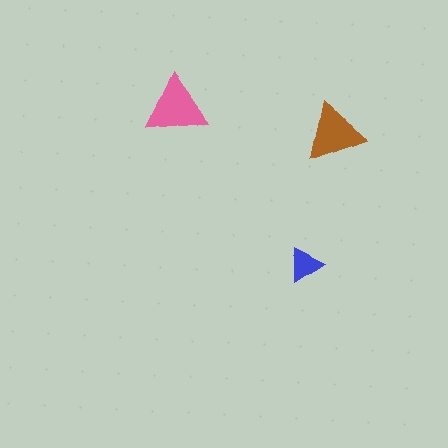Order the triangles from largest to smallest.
the pink one, the brown one, the blue one.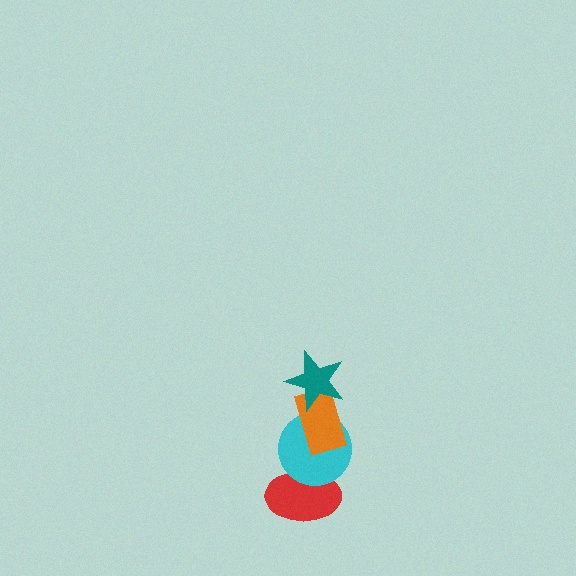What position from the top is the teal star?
The teal star is 1st from the top.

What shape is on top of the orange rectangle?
The teal star is on top of the orange rectangle.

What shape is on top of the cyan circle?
The orange rectangle is on top of the cyan circle.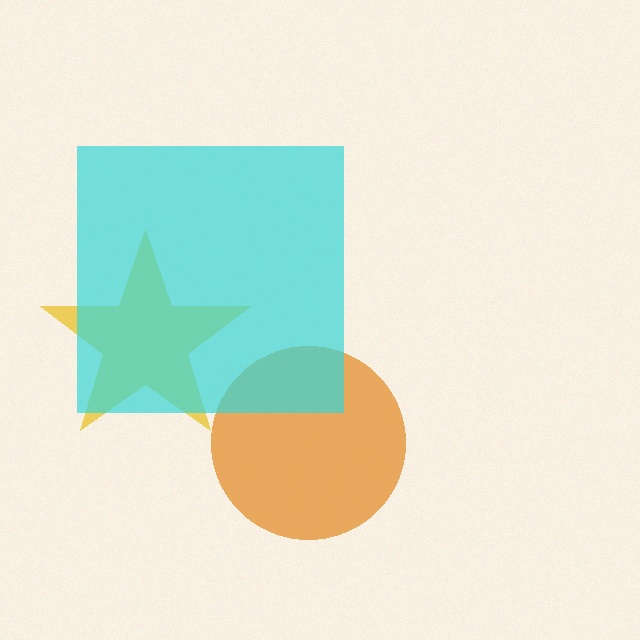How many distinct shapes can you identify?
There are 3 distinct shapes: a yellow star, an orange circle, a cyan square.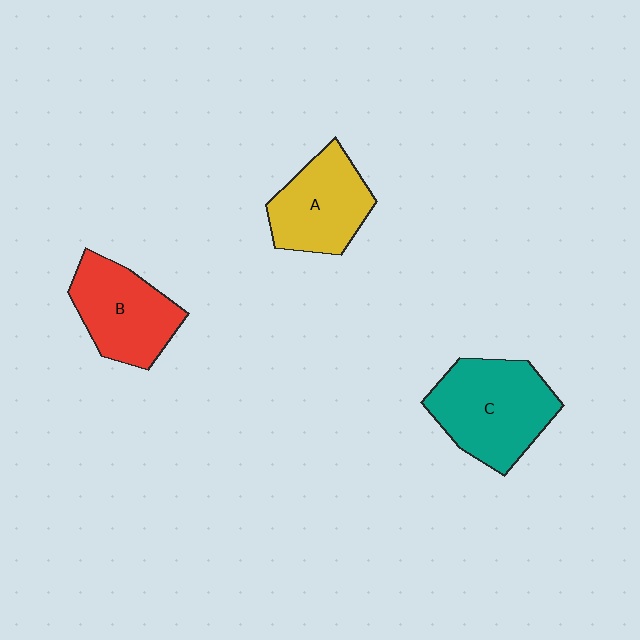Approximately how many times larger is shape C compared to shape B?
Approximately 1.2 times.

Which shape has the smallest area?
Shape A (yellow).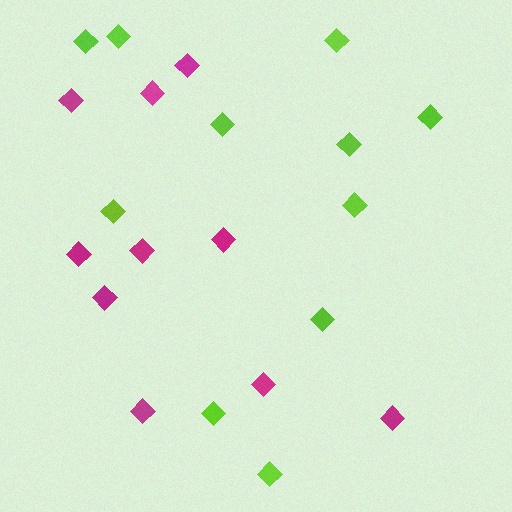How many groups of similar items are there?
There are 2 groups: one group of lime diamonds (11) and one group of magenta diamonds (10).